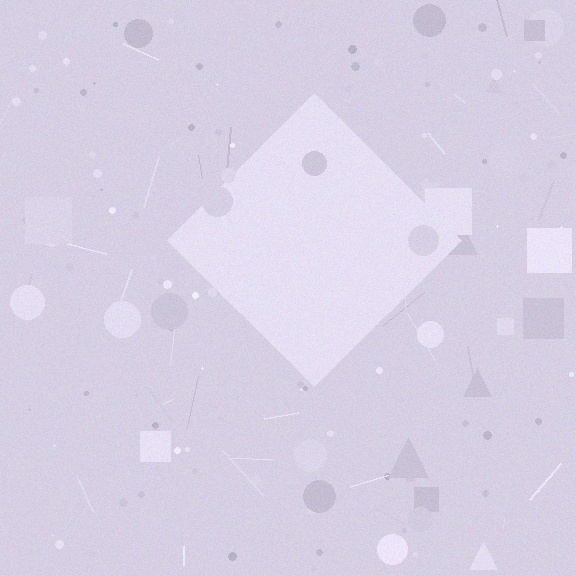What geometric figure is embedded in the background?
A diamond is embedded in the background.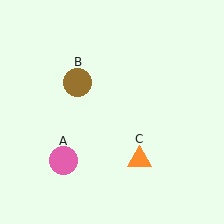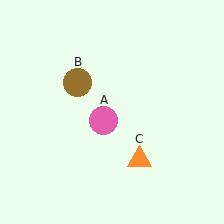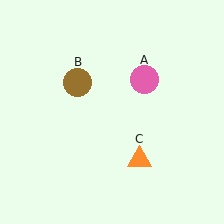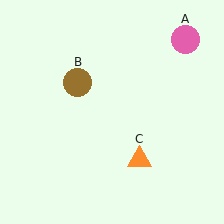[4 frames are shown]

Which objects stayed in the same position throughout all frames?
Brown circle (object B) and orange triangle (object C) remained stationary.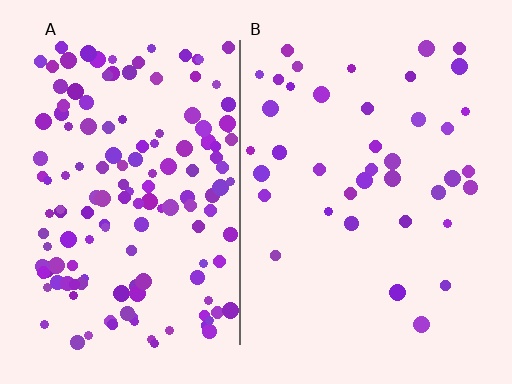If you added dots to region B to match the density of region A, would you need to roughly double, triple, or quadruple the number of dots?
Approximately quadruple.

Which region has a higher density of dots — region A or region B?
A (the left).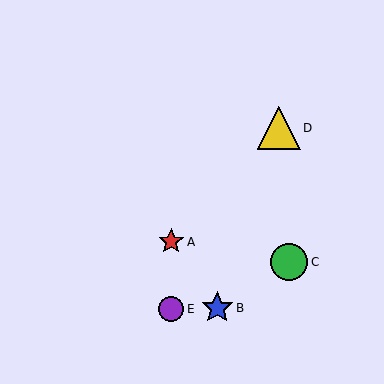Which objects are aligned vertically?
Objects A, E are aligned vertically.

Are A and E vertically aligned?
Yes, both are at x≈171.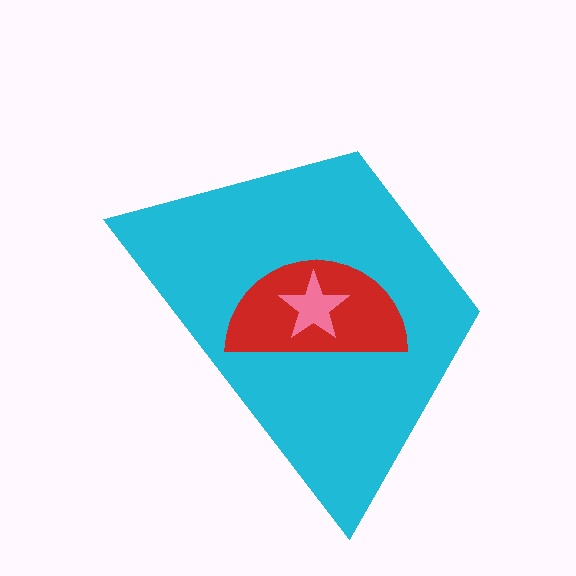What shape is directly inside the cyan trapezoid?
The red semicircle.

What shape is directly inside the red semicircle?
The pink star.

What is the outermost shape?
The cyan trapezoid.